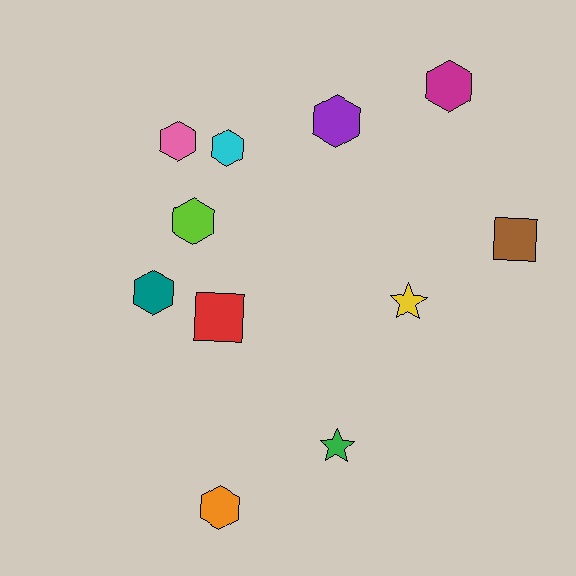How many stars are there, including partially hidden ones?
There are 2 stars.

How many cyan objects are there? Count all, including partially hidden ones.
There is 1 cyan object.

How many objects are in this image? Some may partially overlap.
There are 11 objects.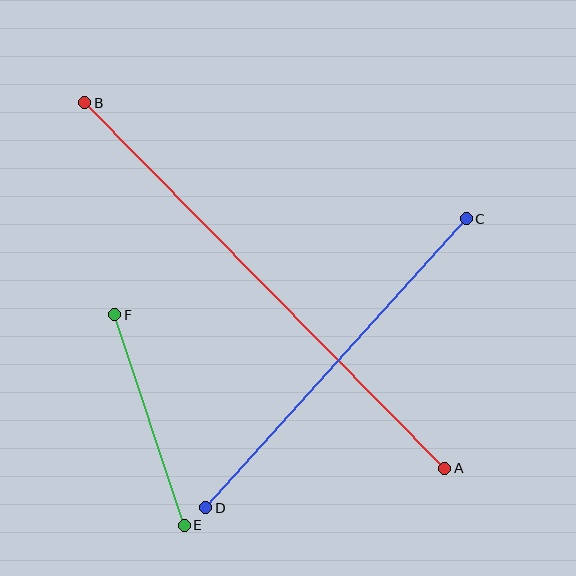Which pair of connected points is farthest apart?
Points A and B are farthest apart.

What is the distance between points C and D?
The distance is approximately 389 pixels.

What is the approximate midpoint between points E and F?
The midpoint is at approximately (149, 420) pixels.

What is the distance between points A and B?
The distance is approximately 513 pixels.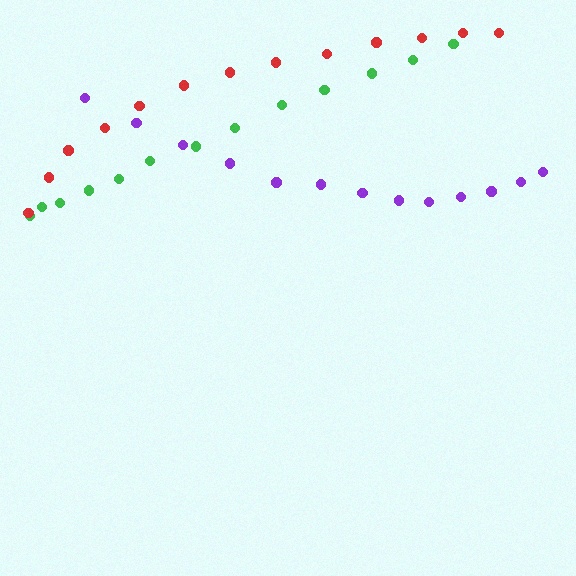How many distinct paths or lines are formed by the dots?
There are 3 distinct paths.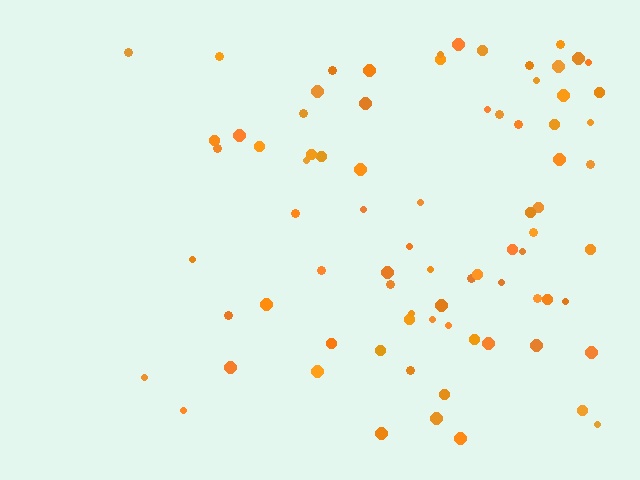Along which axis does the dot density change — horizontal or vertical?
Horizontal.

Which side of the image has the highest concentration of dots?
The right.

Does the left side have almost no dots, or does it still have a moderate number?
Still a moderate number, just noticeably fewer than the right.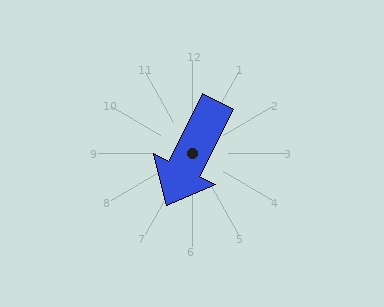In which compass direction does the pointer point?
Southwest.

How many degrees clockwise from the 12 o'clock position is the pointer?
Approximately 207 degrees.